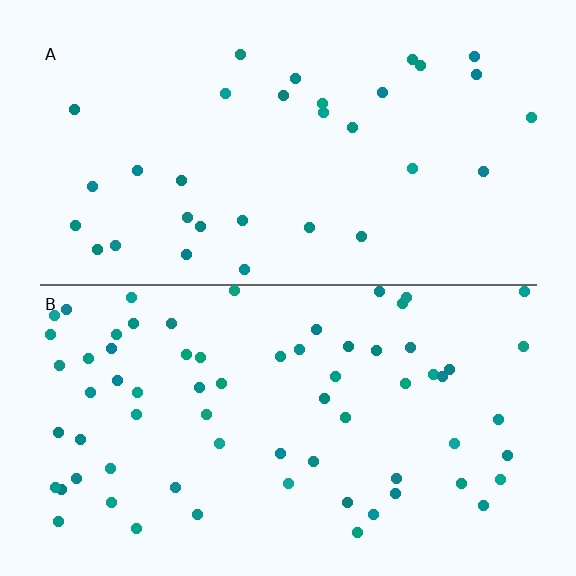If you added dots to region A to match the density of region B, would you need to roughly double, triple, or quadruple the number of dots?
Approximately double.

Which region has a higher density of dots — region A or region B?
B (the bottom).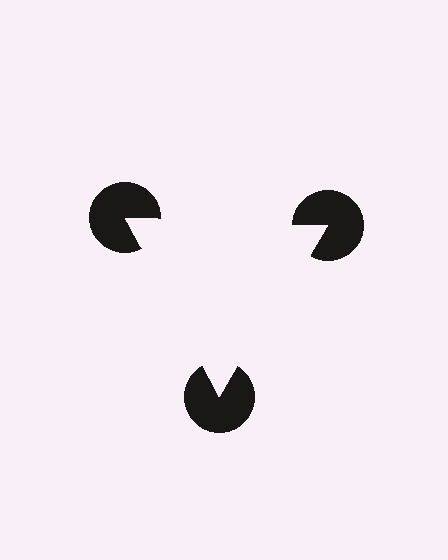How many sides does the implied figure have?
3 sides.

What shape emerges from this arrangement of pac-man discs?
An illusory triangle — its edges are inferred from the aligned wedge cuts in the pac-man discs, not physically drawn.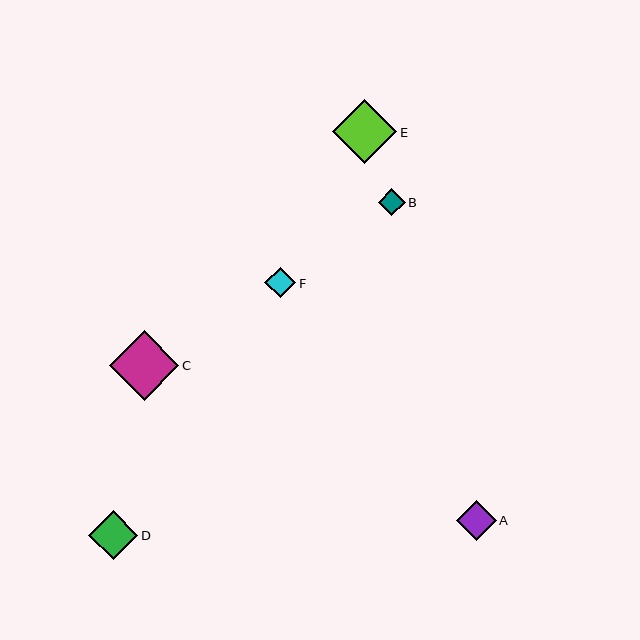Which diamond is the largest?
Diamond C is the largest with a size of approximately 69 pixels.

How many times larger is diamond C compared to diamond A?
Diamond C is approximately 1.7 times the size of diamond A.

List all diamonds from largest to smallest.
From largest to smallest: C, E, D, A, F, B.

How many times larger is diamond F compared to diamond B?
Diamond F is approximately 1.1 times the size of diamond B.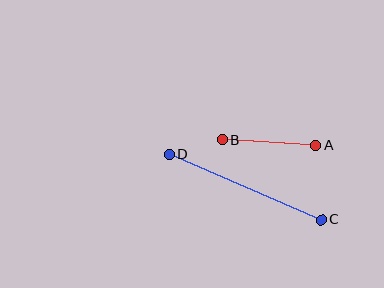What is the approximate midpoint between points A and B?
The midpoint is at approximately (269, 142) pixels.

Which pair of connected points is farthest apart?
Points C and D are farthest apart.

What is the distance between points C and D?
The distance is approximately 166 pixels.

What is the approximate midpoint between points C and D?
The midpoint is at approximately (245, 187) pixels.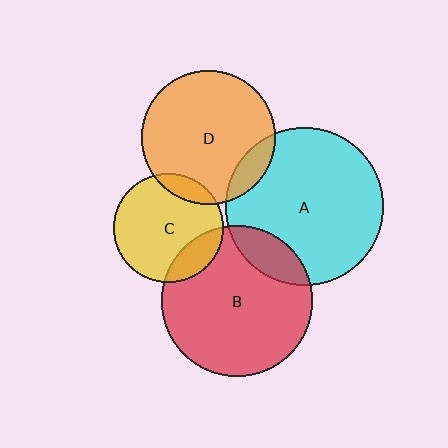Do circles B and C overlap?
Yes.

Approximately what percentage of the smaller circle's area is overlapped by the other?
Approximately 20%.